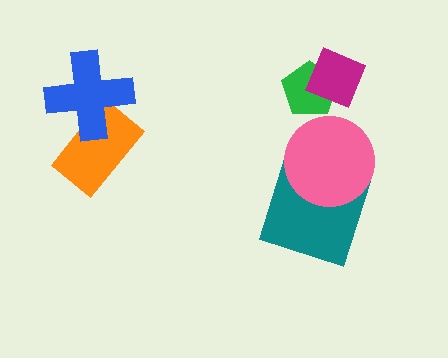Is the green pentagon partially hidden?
Yes, it is partially covered by another shape.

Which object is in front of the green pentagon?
The magenta diamond is in front of the green pentagon.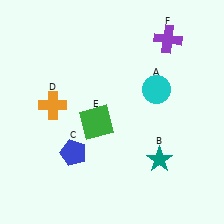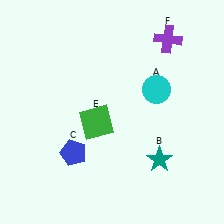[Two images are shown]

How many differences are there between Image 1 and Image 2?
There is 1 difference between the two images.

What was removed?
The orange cross (D) was removed in Image 2.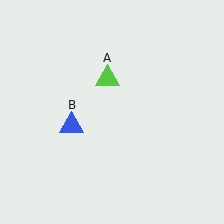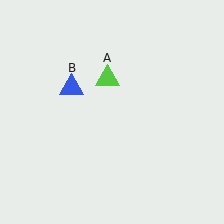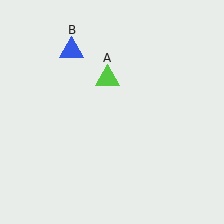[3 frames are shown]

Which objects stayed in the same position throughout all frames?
Lime triangle (object A) remained stationary.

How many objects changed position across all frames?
1 object changed position: blue triangle (object B).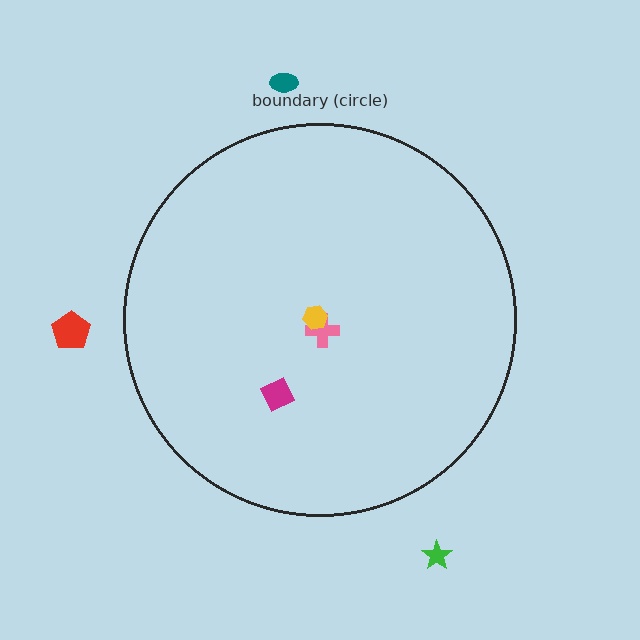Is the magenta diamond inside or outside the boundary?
Inside.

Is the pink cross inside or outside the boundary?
Inside.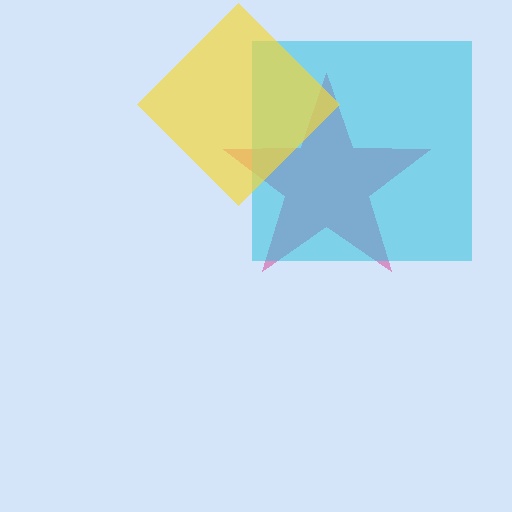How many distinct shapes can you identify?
There are 3 distinct shapes: a magenta star, a cyan square, a yellow diamond.